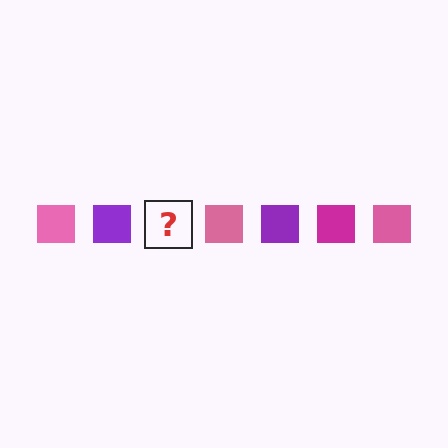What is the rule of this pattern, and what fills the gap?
The rule is that the pattern cycles through pink, purple, magenta squares. The gap should be filled with a magenta square.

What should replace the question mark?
The question mark should be replaced with a magenta square.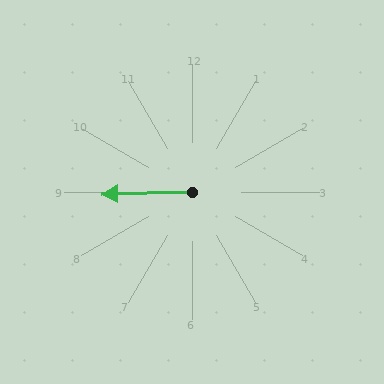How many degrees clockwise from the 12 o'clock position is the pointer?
Approximately 269 degrees.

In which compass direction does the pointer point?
West.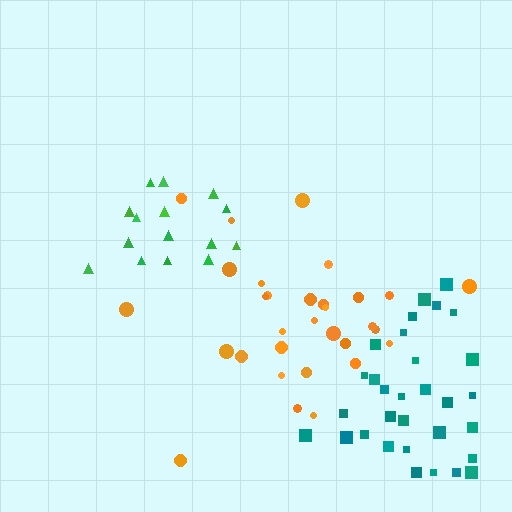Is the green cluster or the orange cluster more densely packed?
Green.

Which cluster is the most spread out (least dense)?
Orange.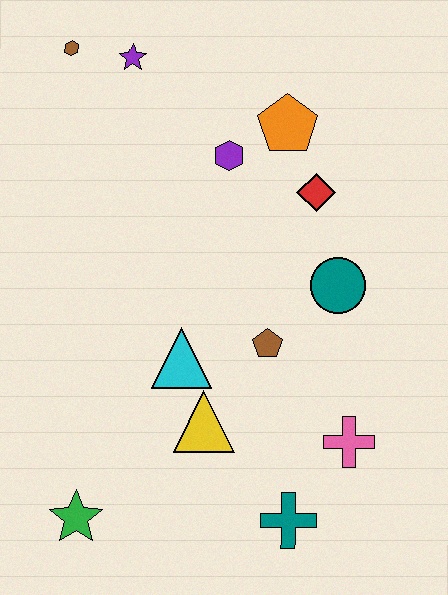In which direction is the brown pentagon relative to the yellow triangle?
The brown pentagon is above the yellow triangle.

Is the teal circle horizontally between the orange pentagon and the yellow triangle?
No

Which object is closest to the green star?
The yellow triangle is closest to the green star.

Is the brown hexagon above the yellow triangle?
Yes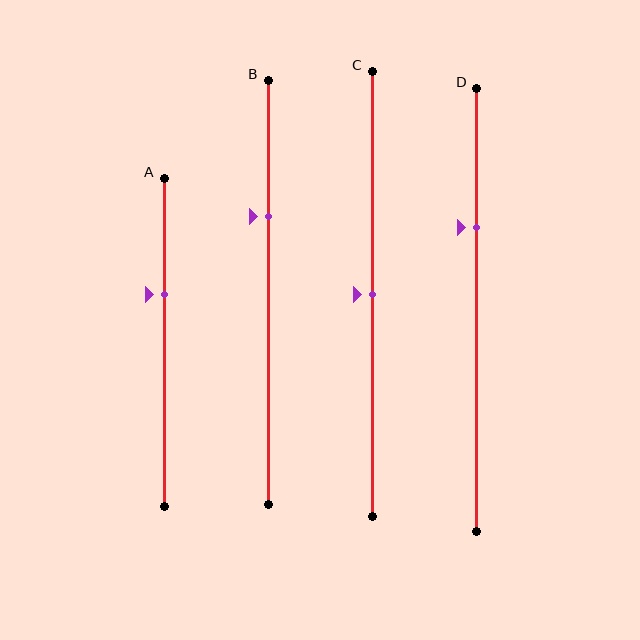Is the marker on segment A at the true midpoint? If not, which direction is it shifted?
No, the marker on segment A is shifted upward by about 15% of the segment length.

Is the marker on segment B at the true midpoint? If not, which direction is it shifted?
No, the marker on segment B is shifted upward by about 18% of the segment length.